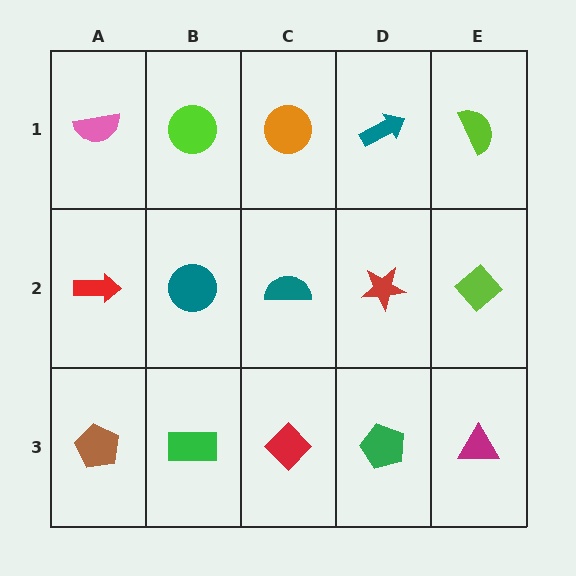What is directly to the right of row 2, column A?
A teal circle.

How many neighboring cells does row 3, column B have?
3.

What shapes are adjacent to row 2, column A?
A pink semicircle (row 1, column A), a brown pentagon (row 3, column A), a teal circle (row 2, column B).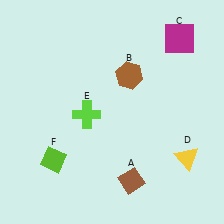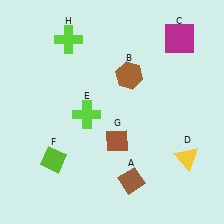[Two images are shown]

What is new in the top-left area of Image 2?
A lime cross (H) was added in the top-left area of Image 2.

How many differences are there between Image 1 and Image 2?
There are 2 differences between the two images.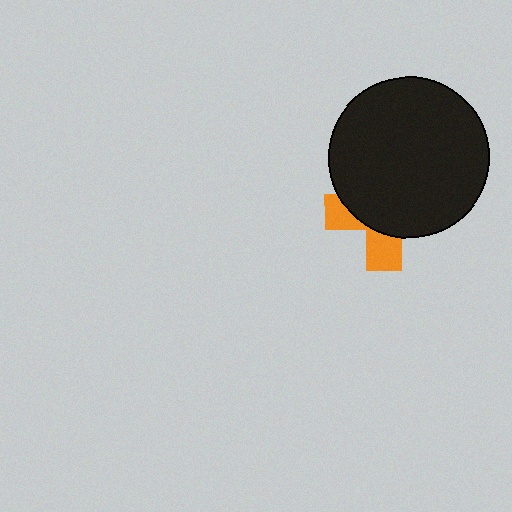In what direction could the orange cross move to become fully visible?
The orange cross could move down. That would shift it out from behind the black circle entirely.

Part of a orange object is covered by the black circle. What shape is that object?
It is a cross.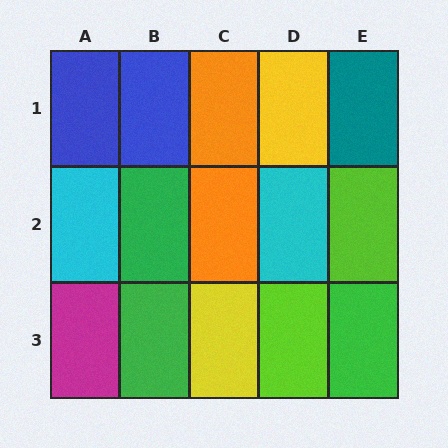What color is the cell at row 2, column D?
Cyan.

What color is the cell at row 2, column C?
Orange.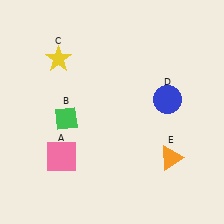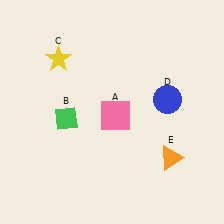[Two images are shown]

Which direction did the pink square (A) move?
The pink square (A) moved right.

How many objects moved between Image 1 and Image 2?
1 object moved between the two images.